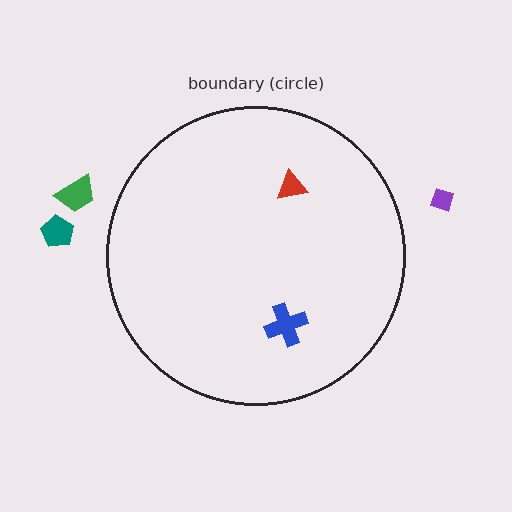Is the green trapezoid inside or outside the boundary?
Outside.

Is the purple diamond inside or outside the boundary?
Outside.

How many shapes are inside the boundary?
2 inside, 3 outside.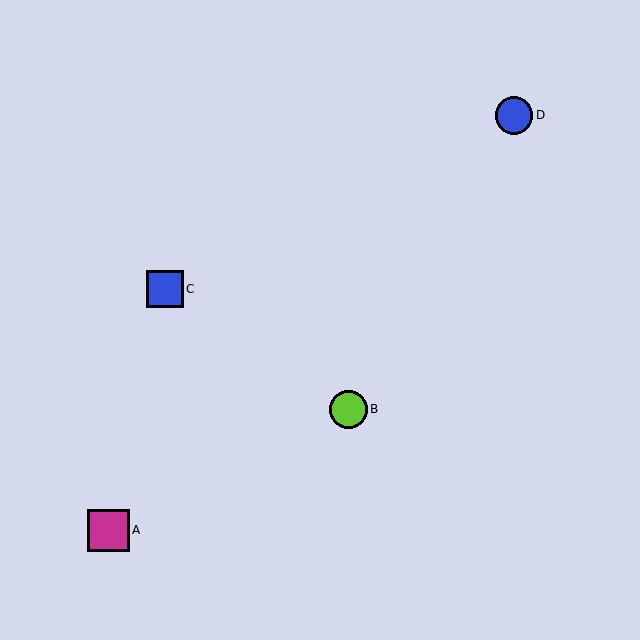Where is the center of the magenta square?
The center of the magenta square is at (109, 530).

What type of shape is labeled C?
Shape C is a blue square.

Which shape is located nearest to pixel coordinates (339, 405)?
The lime circle (labeled B) at (348, 409) is nearest to that location.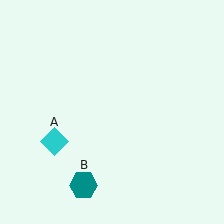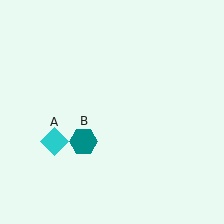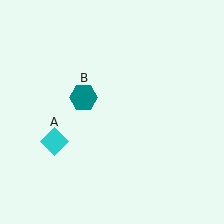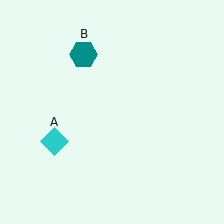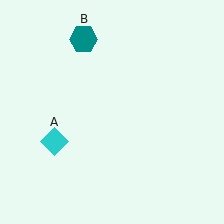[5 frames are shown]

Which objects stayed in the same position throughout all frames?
Cyan diamond (object A) remained stationary.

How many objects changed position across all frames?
1 object changed position: teal hexagon (object B).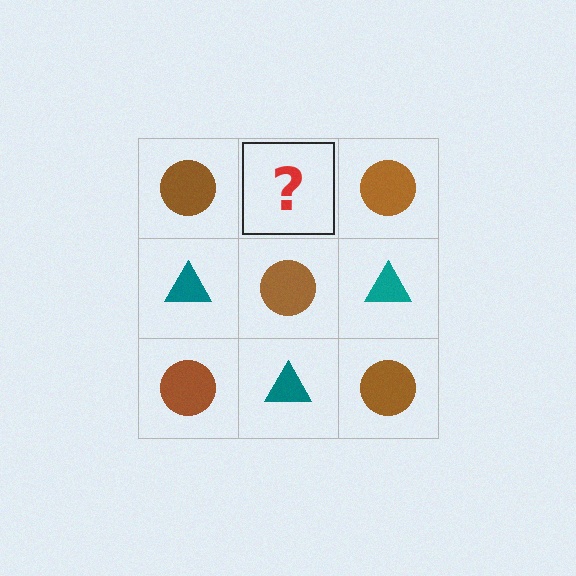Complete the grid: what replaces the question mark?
The question mark should be replaced with a teal triangle.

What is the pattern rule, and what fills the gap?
The rule is that it alternates brown circle and teal triangle in a checkerboard pattern. The gap should be filled with a teal triangle.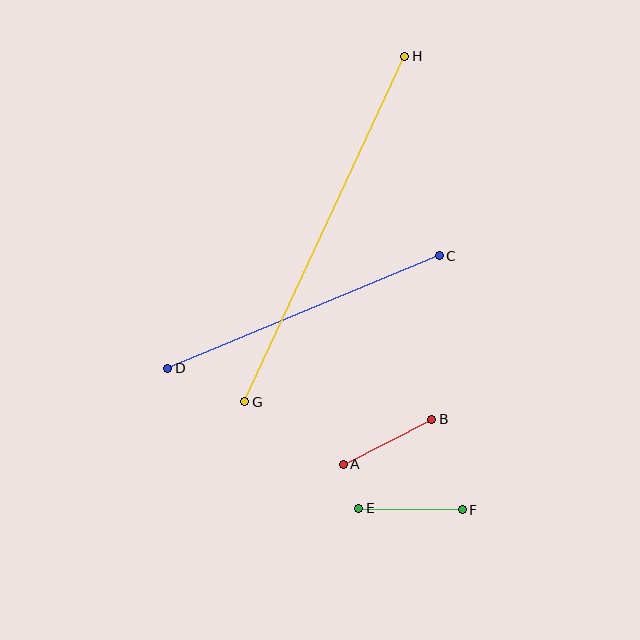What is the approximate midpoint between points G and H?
The midpoint is at approximately (325, 229) pixels.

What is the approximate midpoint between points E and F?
The midpoint is at approximately (410, 509) pixels.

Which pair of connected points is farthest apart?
Points G and H are farthest apart.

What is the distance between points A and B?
The distance is approximately 99 pixels.